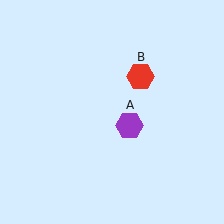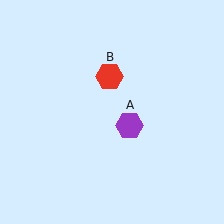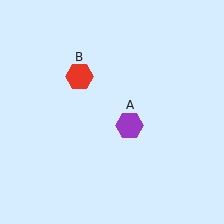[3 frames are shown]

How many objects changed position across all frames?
1 object changed position: red hexagon (object B).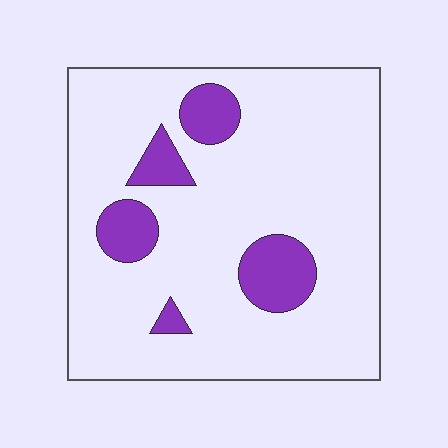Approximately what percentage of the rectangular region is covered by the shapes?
Approximately 15%.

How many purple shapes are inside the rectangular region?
5.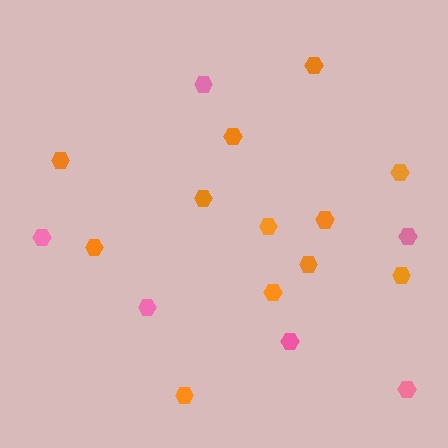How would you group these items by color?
There are 2 groups: one group of pink hexagons (6) and one group of orange hexagons (12).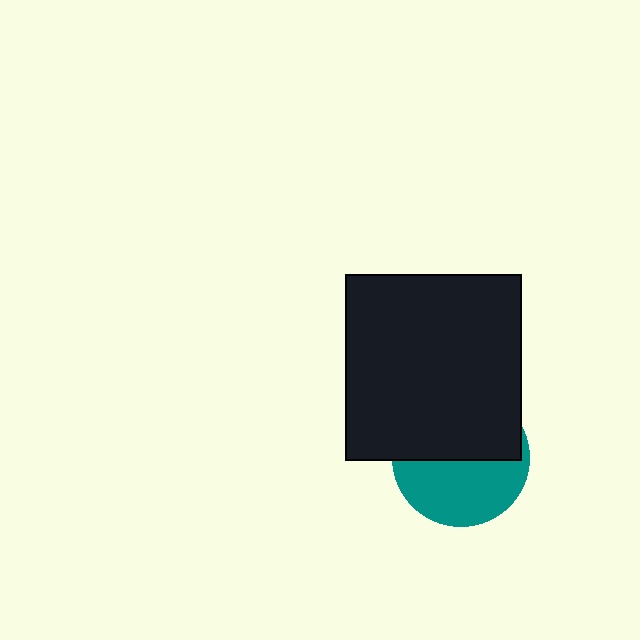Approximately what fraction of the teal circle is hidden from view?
Roughly 52% of the teal circle is hidden behind the black rectangle.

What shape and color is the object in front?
The object in front is a black rectangle.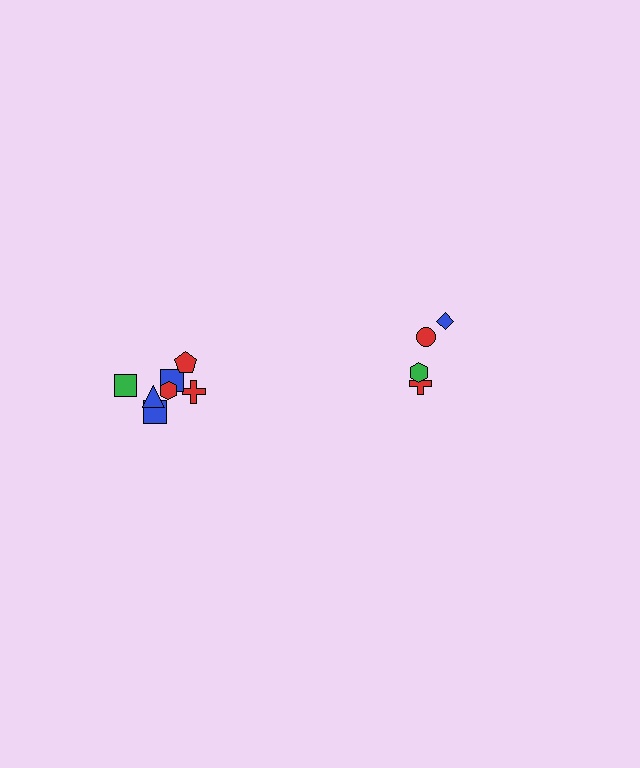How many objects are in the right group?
There are 4 objects.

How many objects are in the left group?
There are 7 objects.